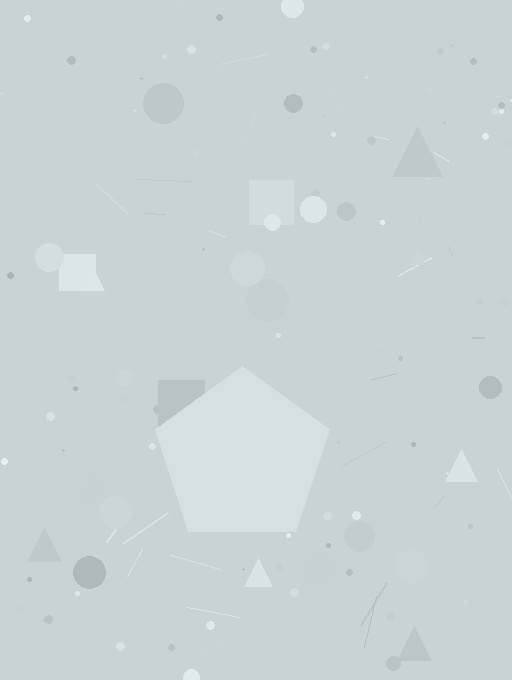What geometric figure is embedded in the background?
A pentagon is embedded in the background.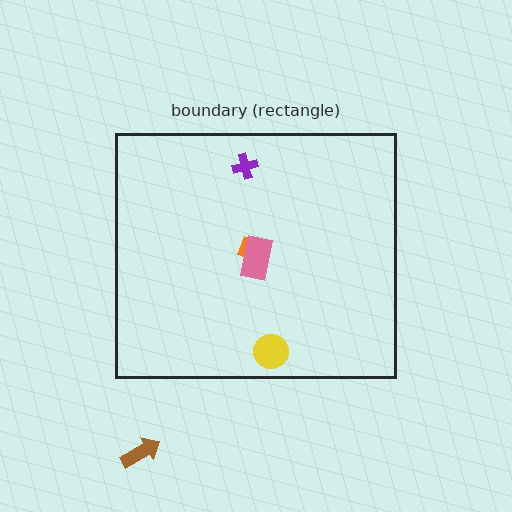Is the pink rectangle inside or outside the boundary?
Inside.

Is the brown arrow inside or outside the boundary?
Outside.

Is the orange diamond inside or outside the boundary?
Inside.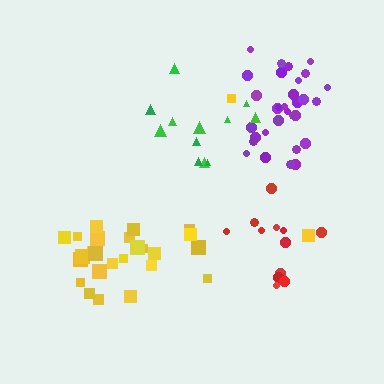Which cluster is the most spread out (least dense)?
Green.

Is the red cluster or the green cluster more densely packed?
Red.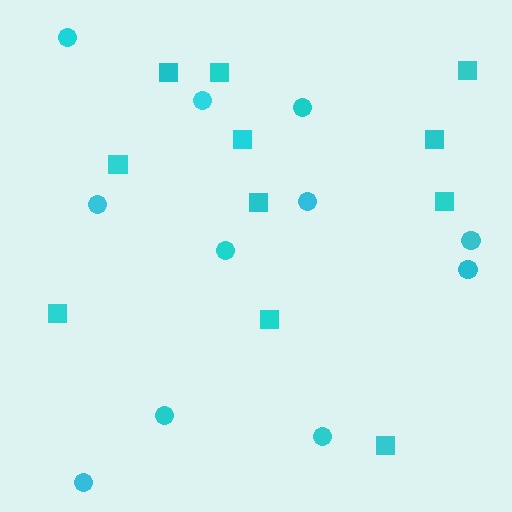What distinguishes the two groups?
There are 2 groups: one group of squares (11) and one group of circles (11).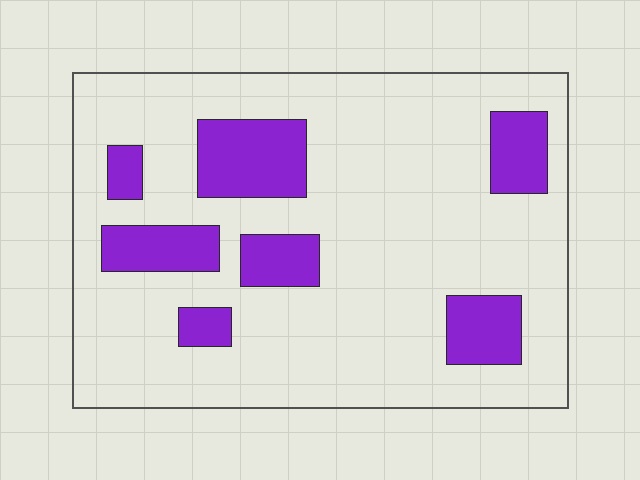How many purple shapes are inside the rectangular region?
7.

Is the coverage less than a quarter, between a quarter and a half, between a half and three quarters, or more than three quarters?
Less than a quarter.